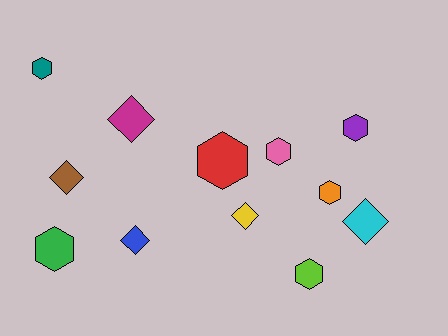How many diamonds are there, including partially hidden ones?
There are 5 diamonds.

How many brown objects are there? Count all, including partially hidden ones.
There is 1 brown object.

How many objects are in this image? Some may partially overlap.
There are 12 objects.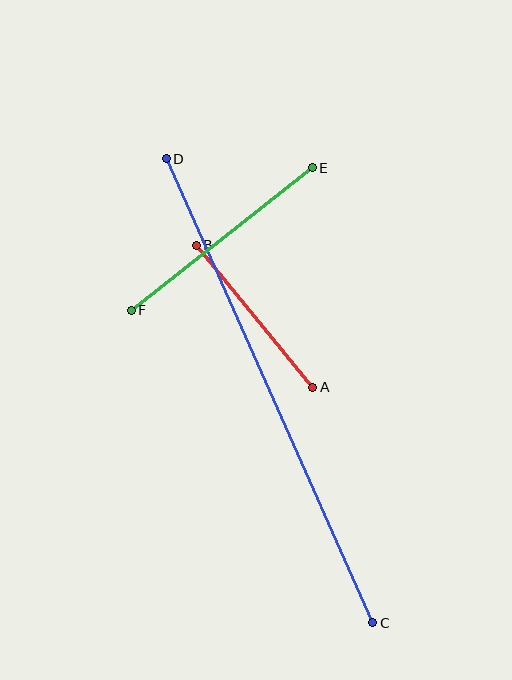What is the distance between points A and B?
The distance is approximately 184 pixels.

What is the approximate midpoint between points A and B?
The midpoint is at approximately (255, 316) pixels.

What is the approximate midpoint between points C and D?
The midpoint is at approximately (269, 391) pixels.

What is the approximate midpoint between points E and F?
The midpoint is at approximately (222, 239) pixels.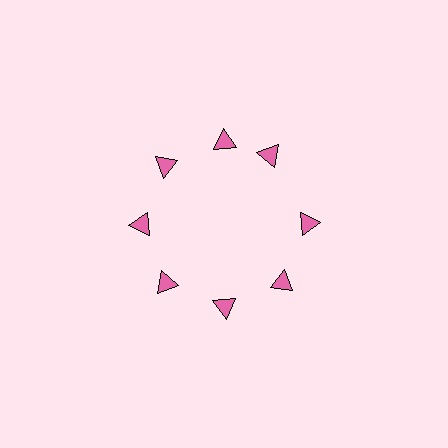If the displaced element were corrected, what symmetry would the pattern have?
It would have 8-fold rotational symmetry — the pattern would map onto itself every 45 degrees.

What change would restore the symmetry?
The symmetry would be restored by rotating it back into even spacing with its neighbors so that all 8 triangles sit at equal angles and equal distance from the center.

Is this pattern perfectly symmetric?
No. The 8 pink triangles are arranged in a ring, but one element near the 2 o'clock position is rotated out of alignment along the ring, breaking the 8-fold rotational symmetry.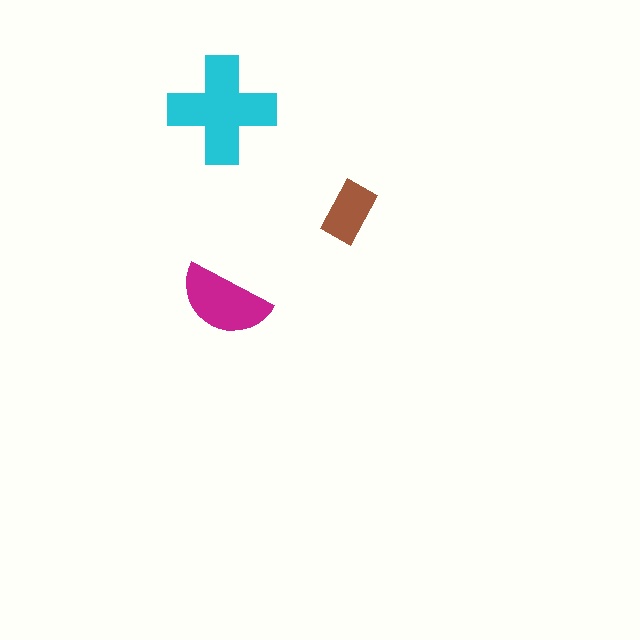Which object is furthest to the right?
The brown rectangle is rightmost.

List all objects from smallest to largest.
The brown rectangle, the magenta semicircle, the cyan cross.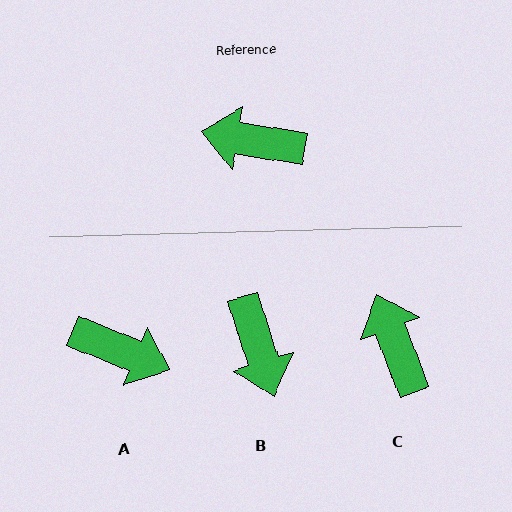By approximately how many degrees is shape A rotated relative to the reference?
Approximately 167 degrees counter-clockwise.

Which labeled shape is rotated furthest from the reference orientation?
A, about 167 degrees away.